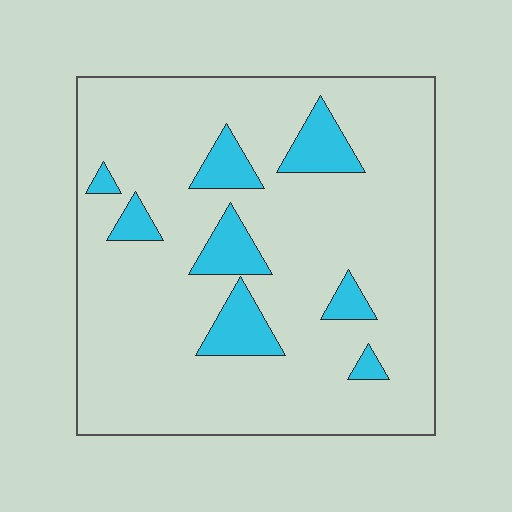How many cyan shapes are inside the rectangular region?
8.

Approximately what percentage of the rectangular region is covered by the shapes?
Approximately 15%.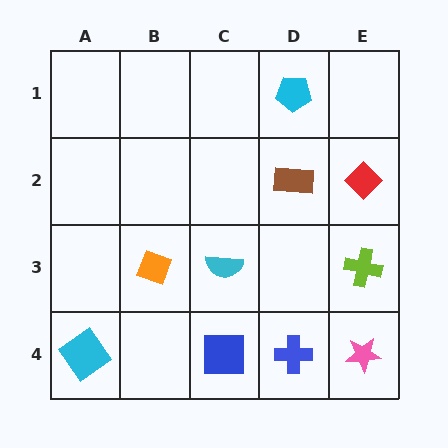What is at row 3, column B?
An orange diamond.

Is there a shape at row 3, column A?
No, that cell is empty.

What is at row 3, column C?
A cyan semicircle.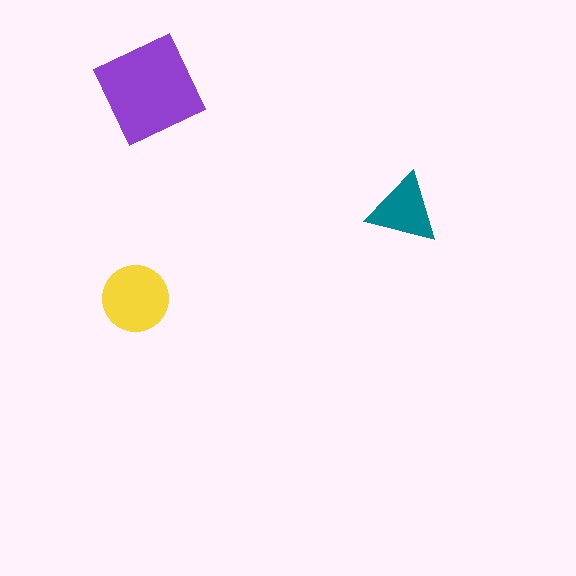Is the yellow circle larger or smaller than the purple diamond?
Smaller.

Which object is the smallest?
The teal triangle.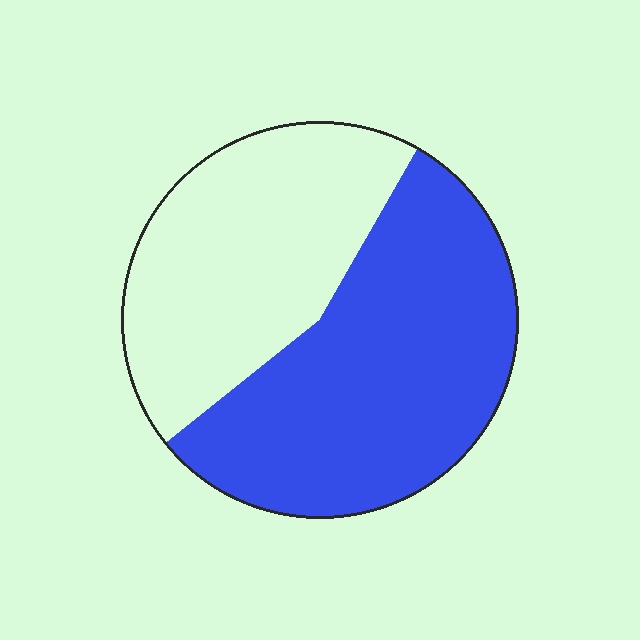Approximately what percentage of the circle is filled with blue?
Approximately 55%.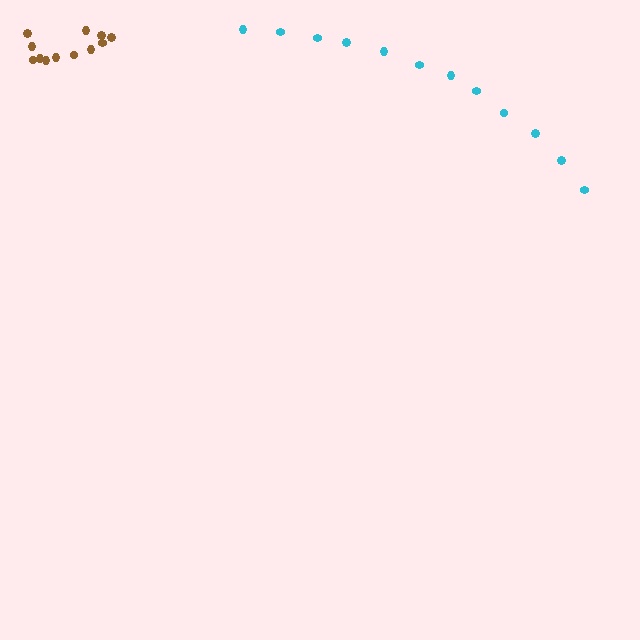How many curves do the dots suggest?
There are 2 distinct paths.